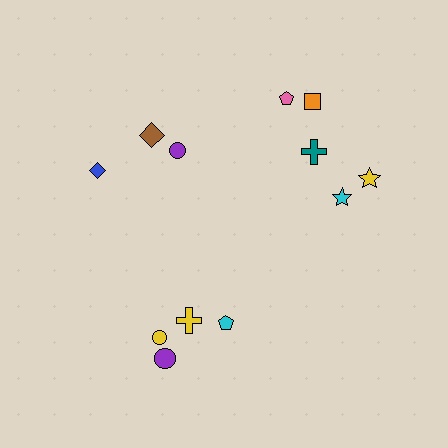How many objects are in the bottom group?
There are 4 objects.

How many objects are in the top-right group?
There are 5 objects.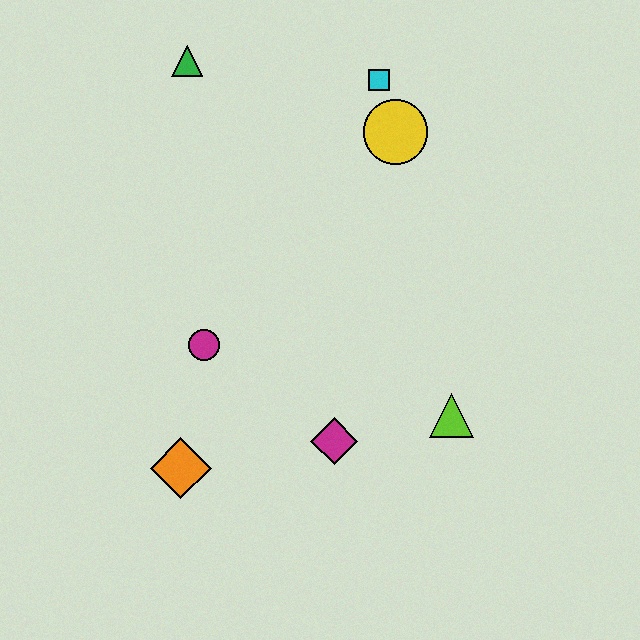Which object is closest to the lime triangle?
The magenta diamond is closest to the lime triangle.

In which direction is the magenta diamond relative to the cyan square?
The magenta diamond is below the cyan square.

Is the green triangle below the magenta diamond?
No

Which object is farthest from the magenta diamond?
The green triangle is farthest from the magenta diamond.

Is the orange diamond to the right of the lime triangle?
No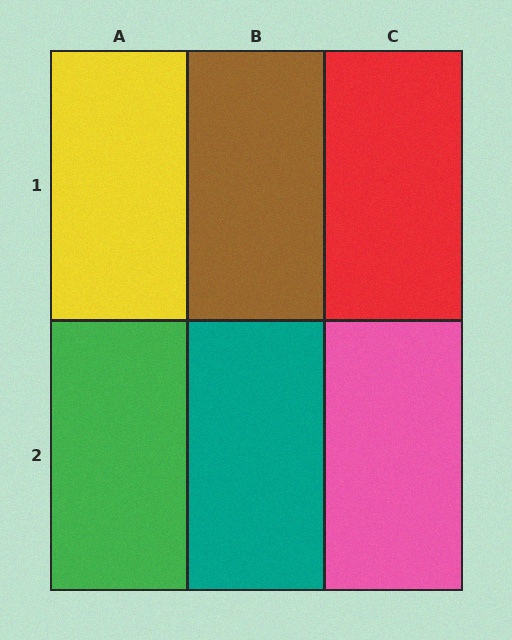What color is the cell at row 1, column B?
Brown.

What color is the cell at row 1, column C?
Red.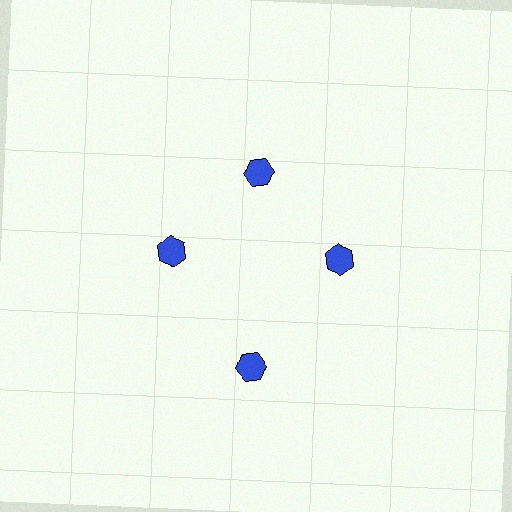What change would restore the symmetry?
The symmetry would be restored by moving it inward, back onto the ring so that all 4 hexagons sit at equal angles and equal distance from the center.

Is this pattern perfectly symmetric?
No. The 4 blue hexagons are arranged in a ring, but one element near the 6 o'clock position is pushed outward from the center, breaking the 4-fold rotational symmetry.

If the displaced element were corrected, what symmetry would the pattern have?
It would have 4-fold rotational symmetry — the pattern would map onto itself every 90 degrees.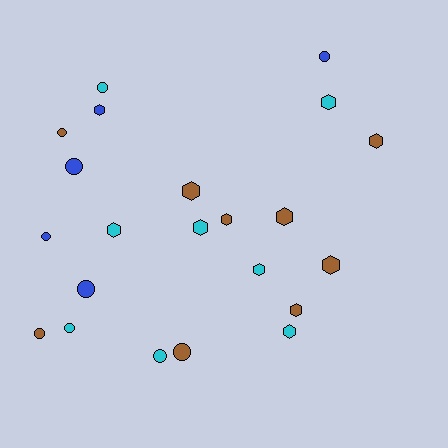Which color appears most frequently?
Brown, with 9 objects.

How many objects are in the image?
There are 22 objects.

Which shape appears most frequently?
Hexagon, with 12 objects.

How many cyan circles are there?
There are 3 cyan circles.